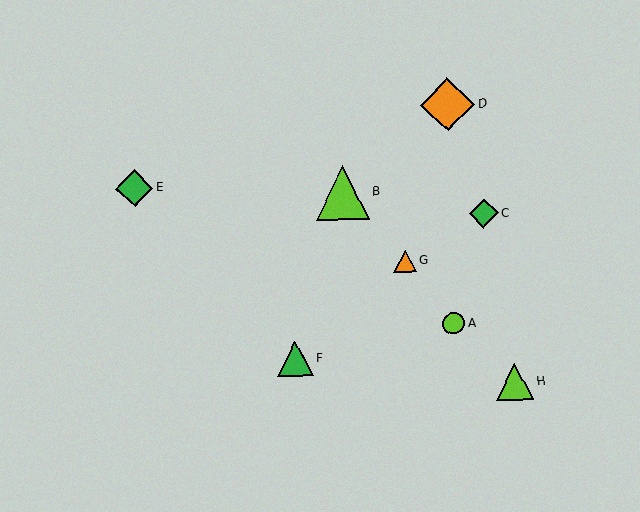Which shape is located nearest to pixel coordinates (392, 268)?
The orange triangle (labeled G) at (405, 261) is nearest to that location.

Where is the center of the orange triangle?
The center of the orange triangle is at (405, 261).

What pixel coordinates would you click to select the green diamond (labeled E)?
Click at (134, 188) to select the green diamond E.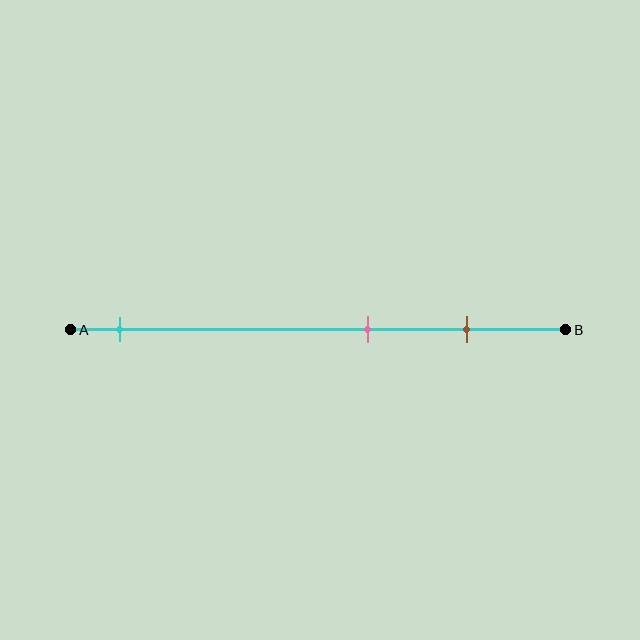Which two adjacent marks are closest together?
The pink and brown marks are the closest adjacent pair.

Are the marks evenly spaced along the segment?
No, the marks are not evenly spaced.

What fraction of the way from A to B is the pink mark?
The pink mark is approximately 60% (0.6) of the way from A to B.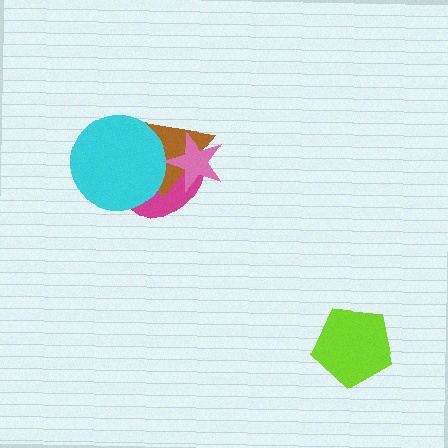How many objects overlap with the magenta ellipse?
3 objects overlap with the magenta ellipse.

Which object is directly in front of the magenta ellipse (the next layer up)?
The brown triangle is directly in front of the magenta ellipse.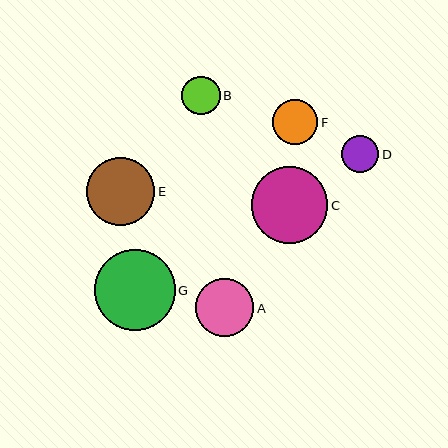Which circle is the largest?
Circle G is the largest with a size of approximately 81 pixels.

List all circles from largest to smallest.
From largest to smallest: G, C, E, A, F, B, D.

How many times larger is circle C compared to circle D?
Circle C is approximately 2.1 times the size of circle D.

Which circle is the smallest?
Circle D is the smallest with a size of approximately 37 pixels.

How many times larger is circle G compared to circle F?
Circle G is approximately 1.8 times the size of circle F.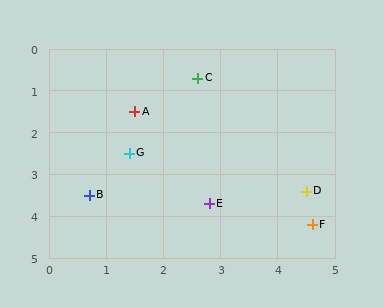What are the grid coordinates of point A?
Point A is at approximately (1.5, 1.5).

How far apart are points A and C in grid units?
Points A and C are about 1.4 grid units apart.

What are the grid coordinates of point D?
Point D is at approximately (4.5, 3.4).